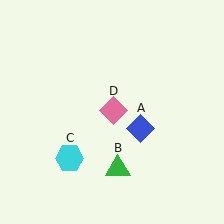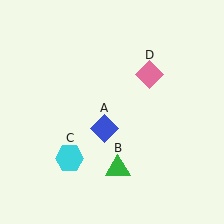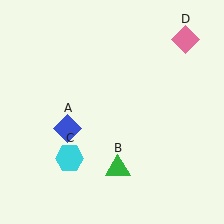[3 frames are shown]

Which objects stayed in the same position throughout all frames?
Green triangle (object B) and cyan hexagon (object C) remained stationary.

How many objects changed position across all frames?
2 objects changed position: blue diamond (object A), pink diamond (object D).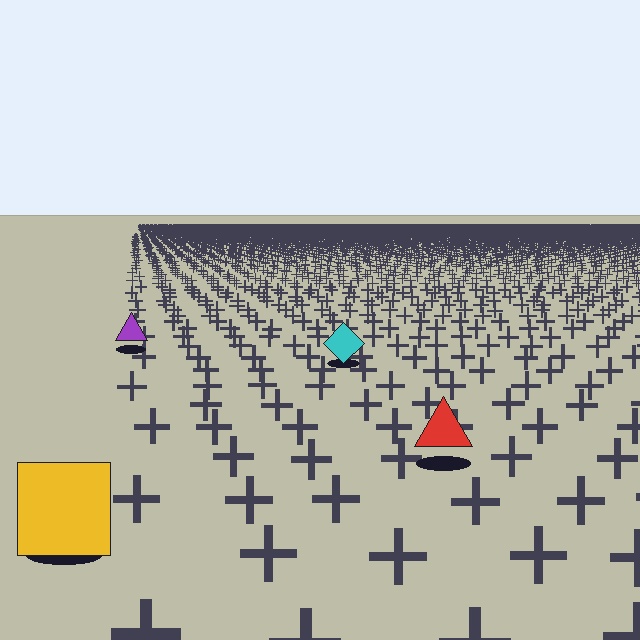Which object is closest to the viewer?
The yellow square is closest. The texture marks near it are larger and more spread out.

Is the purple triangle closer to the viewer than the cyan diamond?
No. The cyan diamond is closer — you can tell from the texture gradient: the ground texture is coarser near it.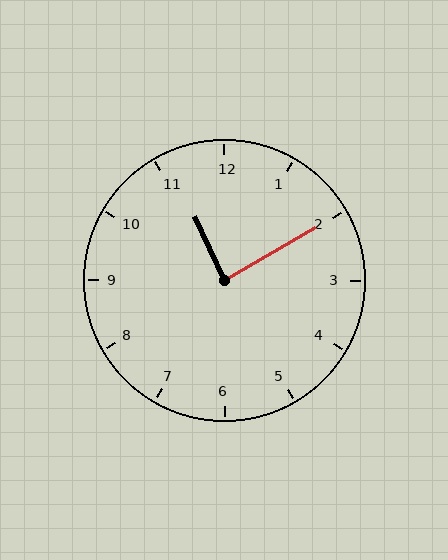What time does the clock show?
11:10.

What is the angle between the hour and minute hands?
Approximately 85 degrees.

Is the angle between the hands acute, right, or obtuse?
It is right.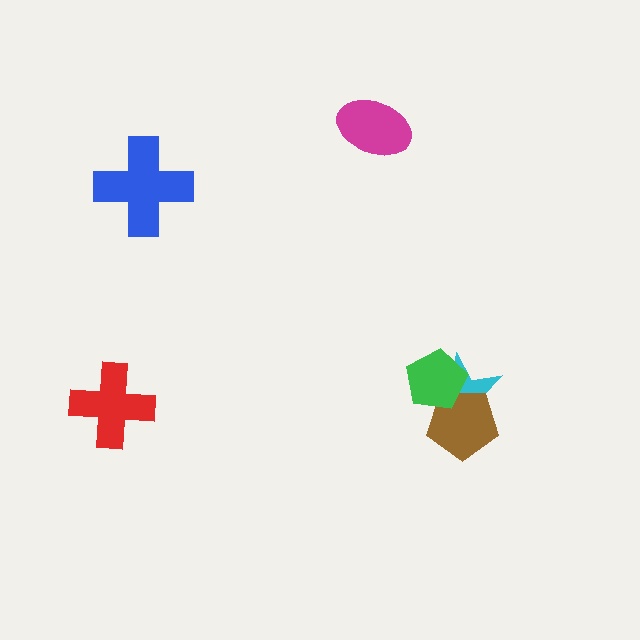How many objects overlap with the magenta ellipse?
0 objects overlap with the magenta ellipse.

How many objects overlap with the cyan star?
2 objects overlap with the cyan star.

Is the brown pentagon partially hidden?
Yes, it is partially covered by another shape.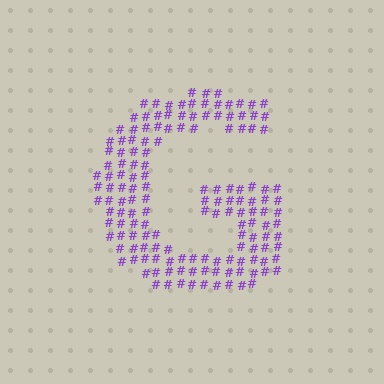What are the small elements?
The small elements are hash symbols.